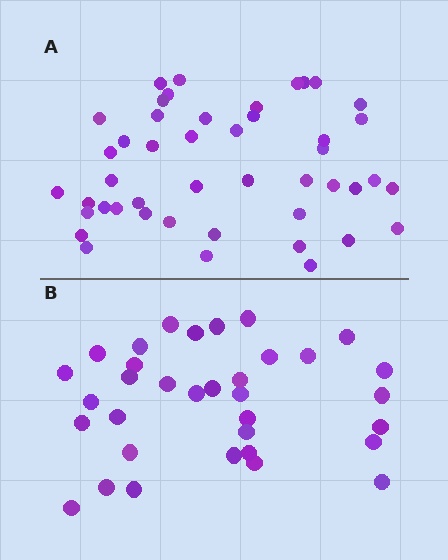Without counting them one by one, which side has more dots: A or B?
Region A (the top region) has more dots.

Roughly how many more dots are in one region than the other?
Region A has roughly 12 or so more dots than region B.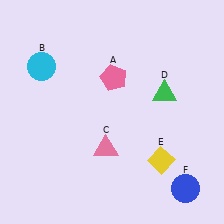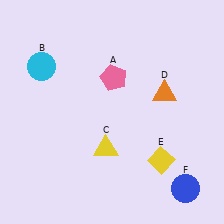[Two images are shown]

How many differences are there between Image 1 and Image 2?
There are 2 differences between the two images.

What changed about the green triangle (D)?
In Image 1, D is green. In Image 2, it changed to orange.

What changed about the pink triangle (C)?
In Image 1, C is pink. In Image 2, it changed to yellow.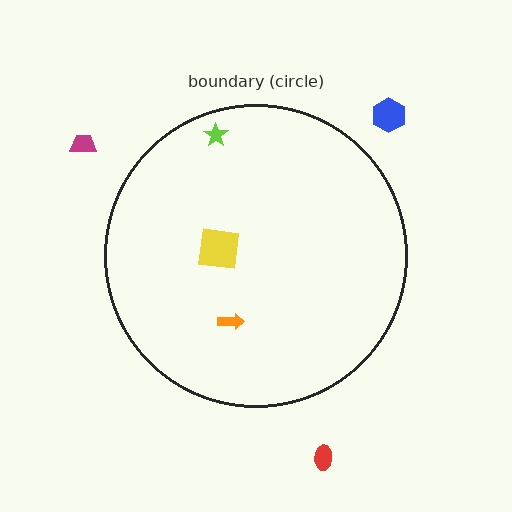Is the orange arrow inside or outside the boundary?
Inside.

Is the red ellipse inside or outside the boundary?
Outside.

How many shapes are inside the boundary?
3 inside, 3 outside.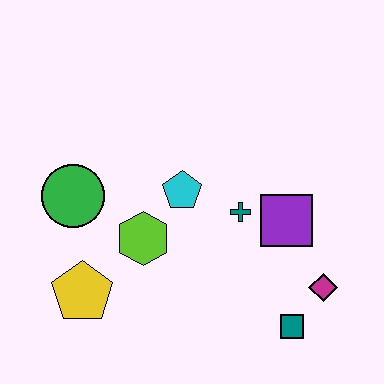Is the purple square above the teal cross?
No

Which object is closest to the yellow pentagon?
The lime hexagon is closest to the yellow pentagon.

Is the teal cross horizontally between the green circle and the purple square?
Yes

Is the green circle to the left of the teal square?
Yes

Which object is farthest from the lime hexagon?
The magenta diamond is farthest from the lime hexagon.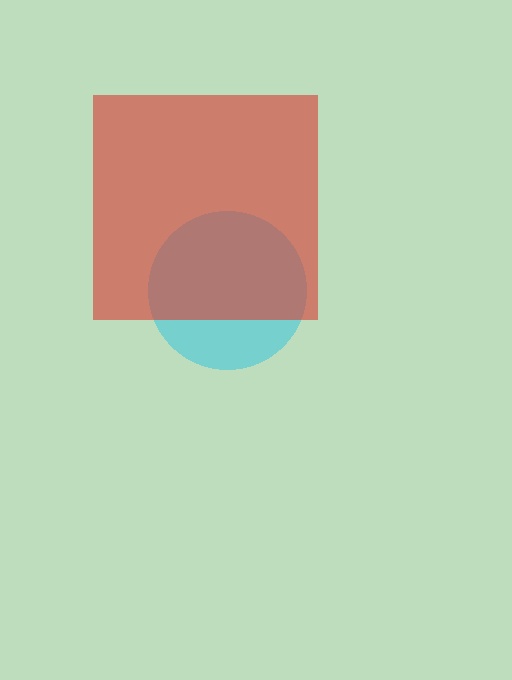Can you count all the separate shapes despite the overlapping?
Yes, there are 2 separate shapes.